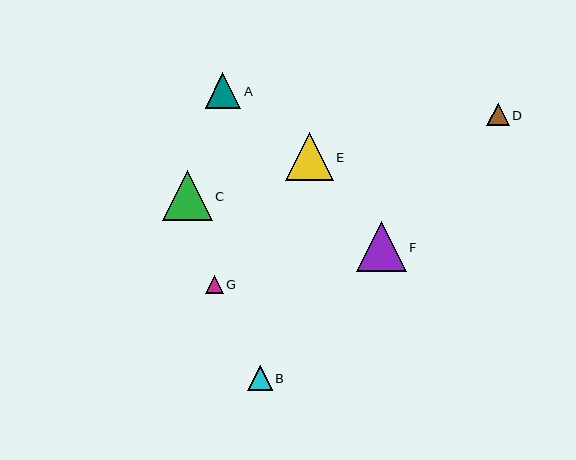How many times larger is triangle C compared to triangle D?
Triangle C is approximately 2.2 times the size of triangle D.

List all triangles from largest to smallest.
From largest to smallest: C, F, E, A, B, D, G.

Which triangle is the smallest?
Triangle G is the smallest with a size of approximately 18 pixels.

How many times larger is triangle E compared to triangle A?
Triangle E is approximately 1.3 times the size of triangle A.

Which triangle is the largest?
Triangle C is the largest with a size of approximately 50 pixels.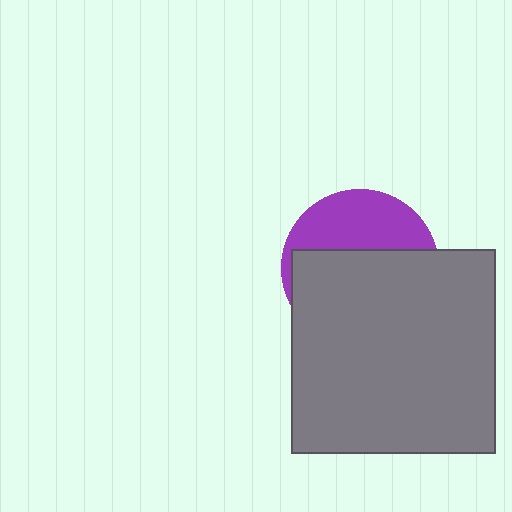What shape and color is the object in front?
The object in front is a gray square.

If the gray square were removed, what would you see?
You would see the complete purple circle.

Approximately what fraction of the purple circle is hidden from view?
Roughly 63% of the purple circle is hidden behind the gray square.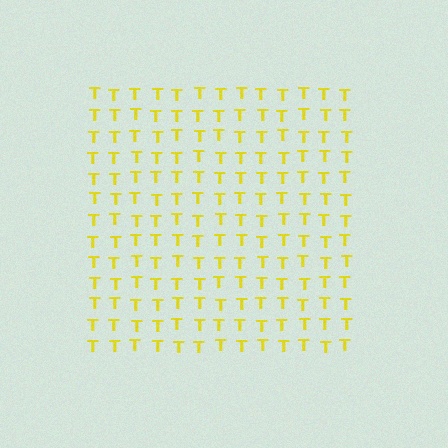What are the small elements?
The small elements are letter T's.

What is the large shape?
The large shape is a square.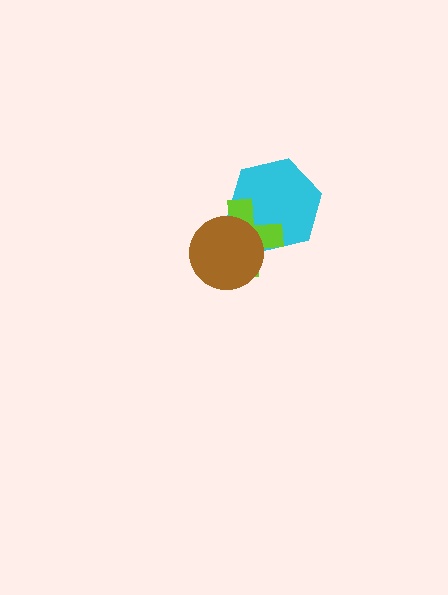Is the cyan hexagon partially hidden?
Yes, it is partially covered by another shape.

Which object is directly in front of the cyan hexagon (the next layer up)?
The lime cross is directly in front of the cyan hexagon.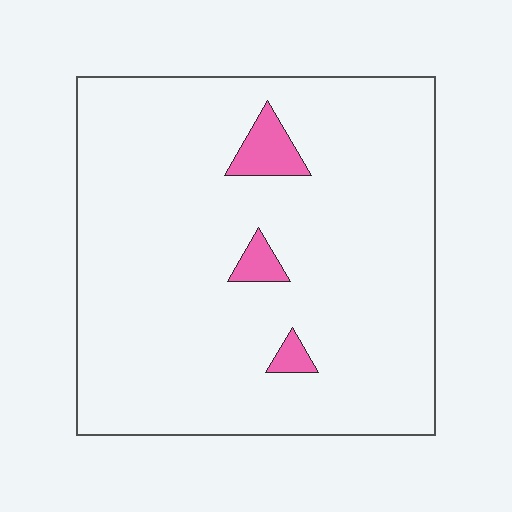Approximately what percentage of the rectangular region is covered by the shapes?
Approximately 5%.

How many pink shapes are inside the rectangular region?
3.